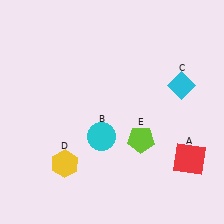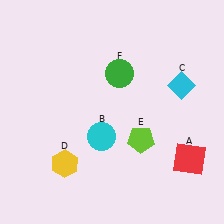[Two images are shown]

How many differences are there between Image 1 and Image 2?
There is 1 difference between the two images.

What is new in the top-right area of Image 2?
A green circle (F) was added in the top-right area of Image 2.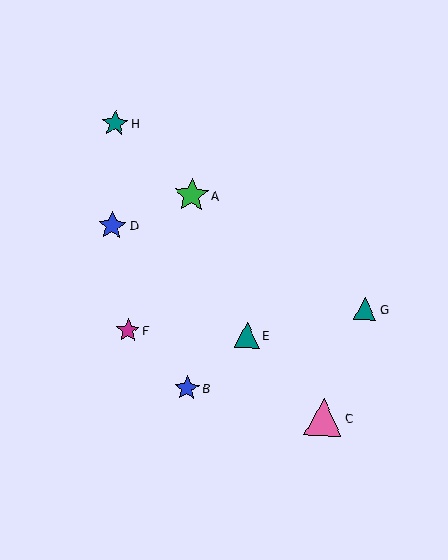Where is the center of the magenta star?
The center of the magenta star is at (128, 330).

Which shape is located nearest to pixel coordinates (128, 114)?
The teal star (labeled H) at (115, 123) is nearest to that location.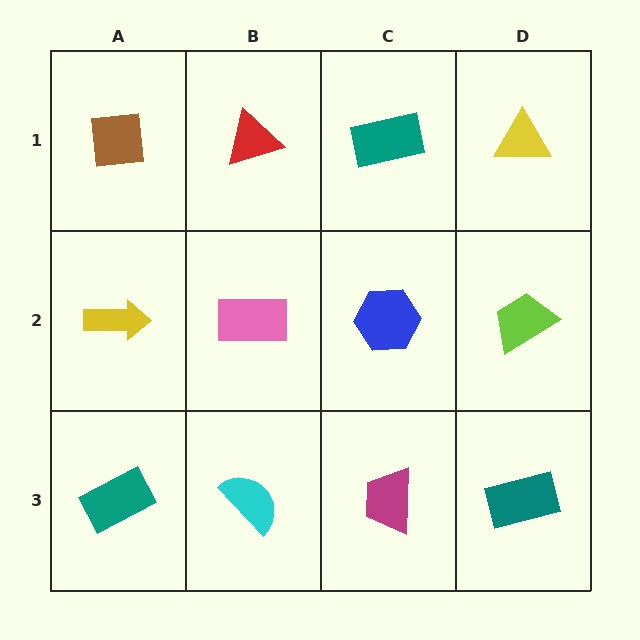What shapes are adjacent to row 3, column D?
A lime trapezoid (row 2, column D), a magenta trapezoid (row 3, column C).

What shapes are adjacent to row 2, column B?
A red triangle (row 1, column B), a cyan semicircle (row 3, column B), a yellow arrow (row 2, column A), a blue hexagon (row 2, column C).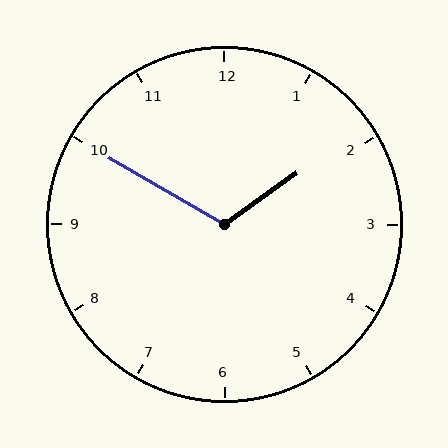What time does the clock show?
1:50.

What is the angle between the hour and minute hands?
Approximately 115 degrees.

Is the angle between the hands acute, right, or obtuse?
It is obtuse.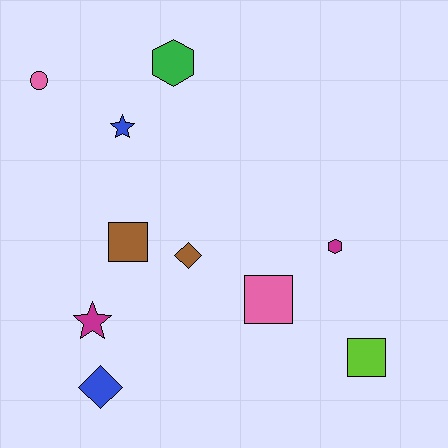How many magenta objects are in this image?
There are 2 magenta objects.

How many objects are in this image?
There are 10 objects.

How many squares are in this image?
There are 3 squares.